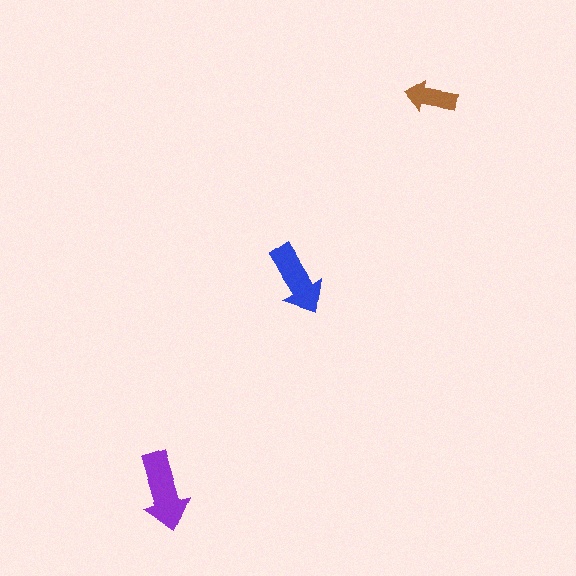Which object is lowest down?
The purple arrow is bottommost.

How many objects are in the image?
There are 3 objects in the image.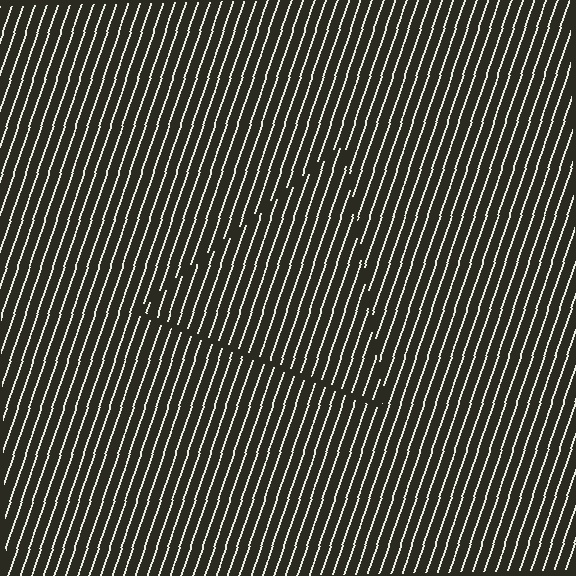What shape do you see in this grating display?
An illusory triangle. The interior of the shape contains the same grating, shifted by half a period — the contour is defined by the phase discontinuity where line-ends from the inner and outer gratings abut.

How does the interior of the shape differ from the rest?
The interior of the shape contains the same grating, shifted by half a period — the contour is defined by the phase discontinuity where line-ends from the inner and outer gratings abut.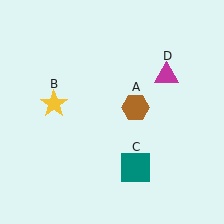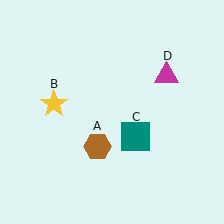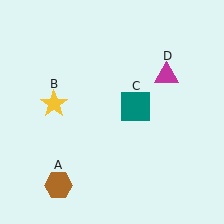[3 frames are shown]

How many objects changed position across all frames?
2 objects changed position: brown hexagon (object A), teal square (object C).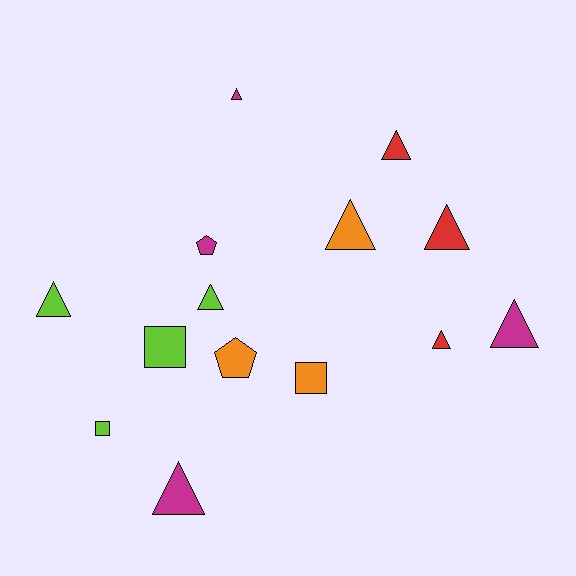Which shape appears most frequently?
Triangle, with 9 objects.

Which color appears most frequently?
Lime, with 4 objects.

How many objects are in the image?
There are 14 objects.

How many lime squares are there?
There are 2 lime squares.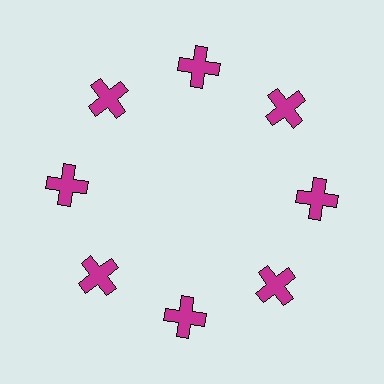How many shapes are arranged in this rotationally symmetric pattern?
There are 8 shapes, arranged in 8 groups of 1.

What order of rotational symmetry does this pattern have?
This pattern has 8-fold rotational symmetry.